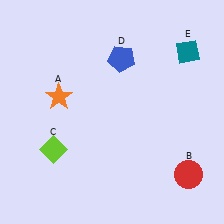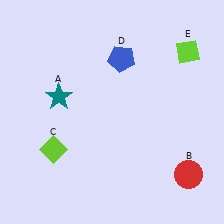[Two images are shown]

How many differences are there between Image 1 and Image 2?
There are 2 differences between the two images.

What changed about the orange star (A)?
In Image 1, A is orange. In Image 2, it changed to teal.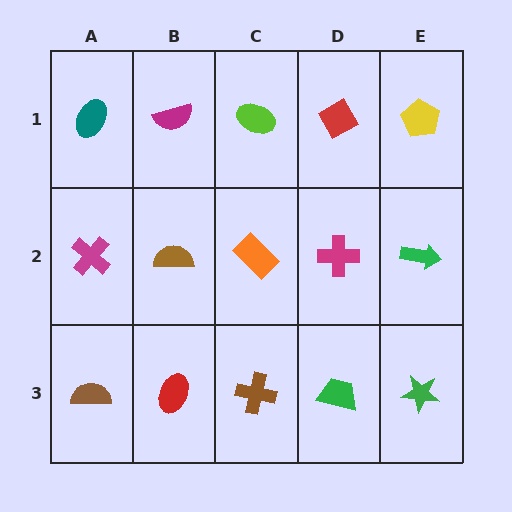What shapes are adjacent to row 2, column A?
A teal ellipse (row 1, column A), a brown semicircle (row 3, column A), a brown semicircle (row 2, column B).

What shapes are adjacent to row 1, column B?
A brown semicircle (row 2, column B), a teal ellipse (row 1, column A), a lime ellipse (row 1, column C).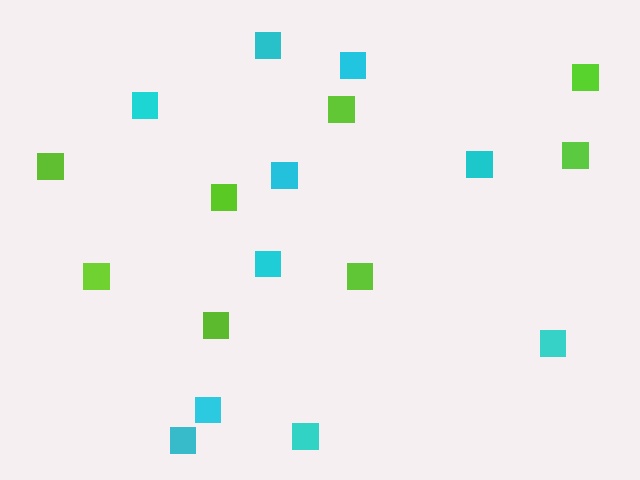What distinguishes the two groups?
There are 2 groups: one group of cyan squares (10) and one group of lime squares (8).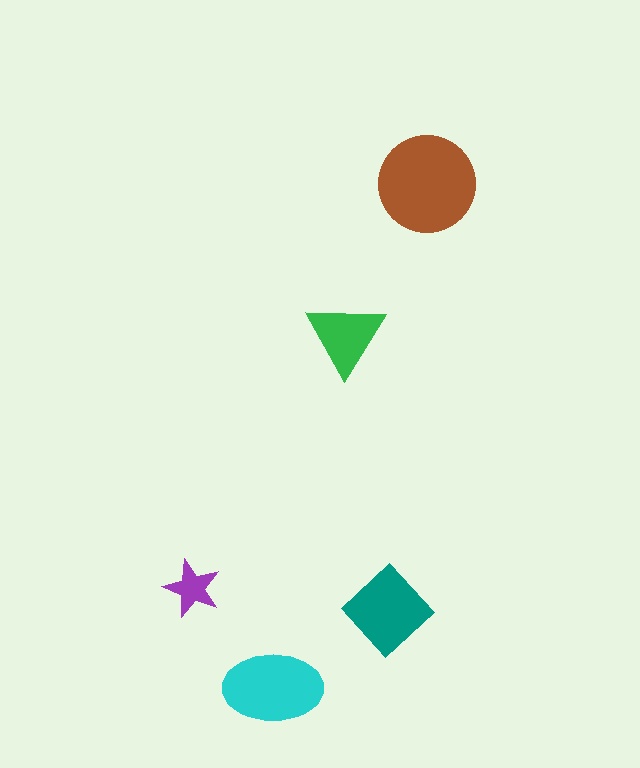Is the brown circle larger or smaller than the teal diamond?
Larger.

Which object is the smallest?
The purple star.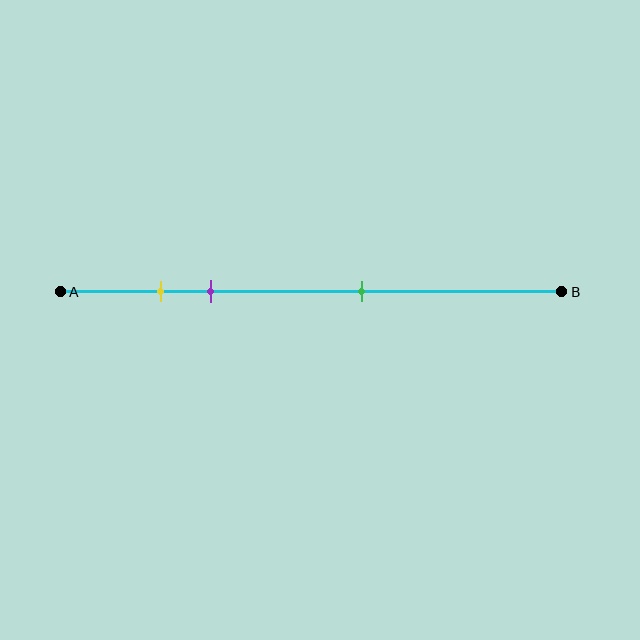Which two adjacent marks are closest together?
The yellow and purple marks are the closest adjacent pair.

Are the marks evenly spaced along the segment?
No, the marks are not evenly spaced.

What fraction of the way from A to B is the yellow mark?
The yellow mark is approximately 20% (0.2) of the way from A to B.